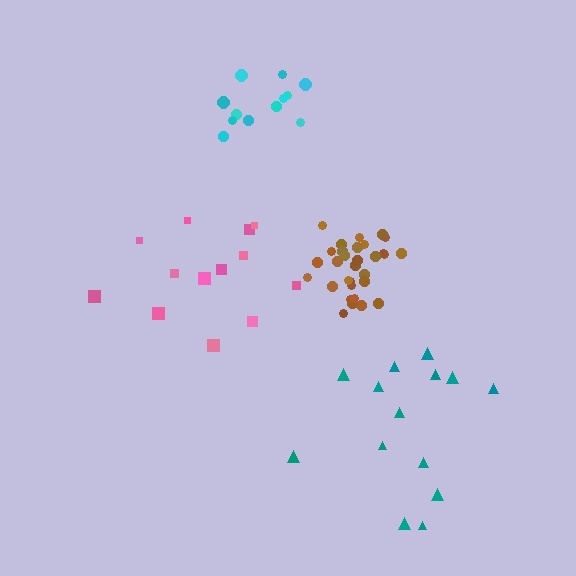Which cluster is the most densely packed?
Brown.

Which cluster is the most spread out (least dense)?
Pink.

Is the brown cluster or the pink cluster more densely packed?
Brown.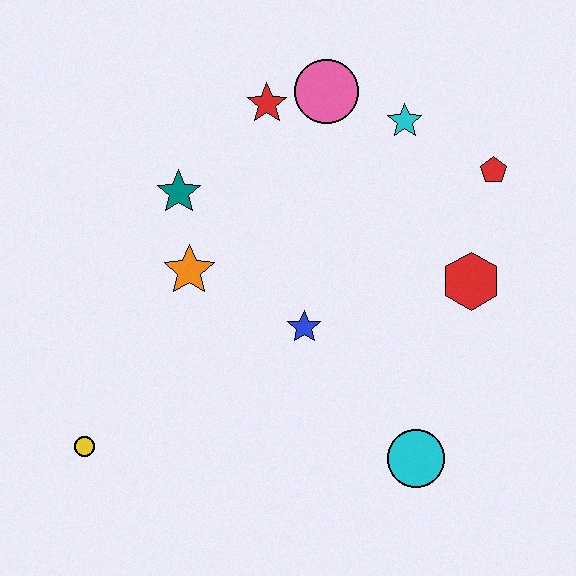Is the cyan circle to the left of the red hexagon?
Yes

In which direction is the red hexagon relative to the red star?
The red hexagon is to the right of the red star.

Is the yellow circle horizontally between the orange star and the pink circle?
No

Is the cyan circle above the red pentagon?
No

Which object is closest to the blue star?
The orange star is closest to the blue star.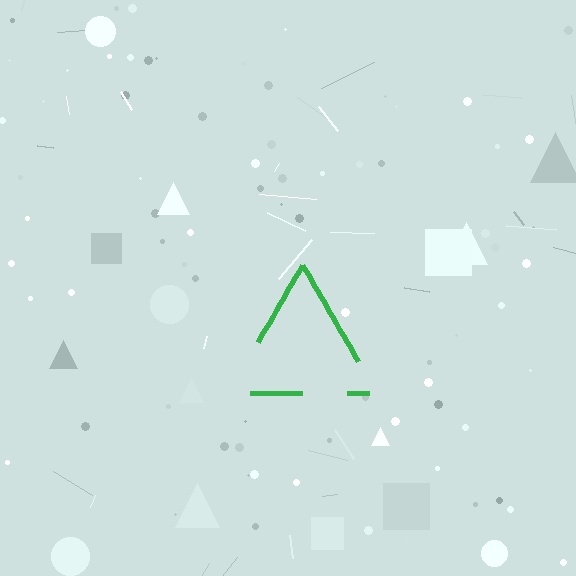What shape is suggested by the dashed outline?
The dashed outline suggests a triangle.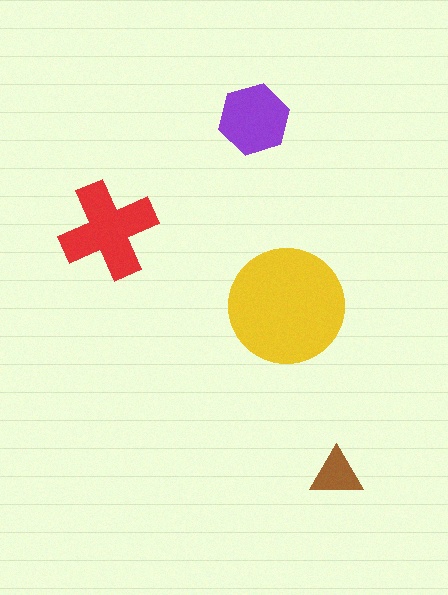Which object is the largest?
The yellow circle.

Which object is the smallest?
The brown triangle.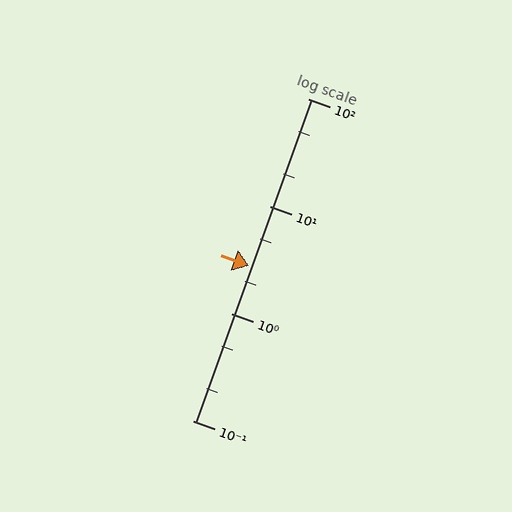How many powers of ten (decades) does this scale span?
The scale spans 3 decades, from 0.1 to 100.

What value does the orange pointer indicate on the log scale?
The pointer indicates approximately 2.8.